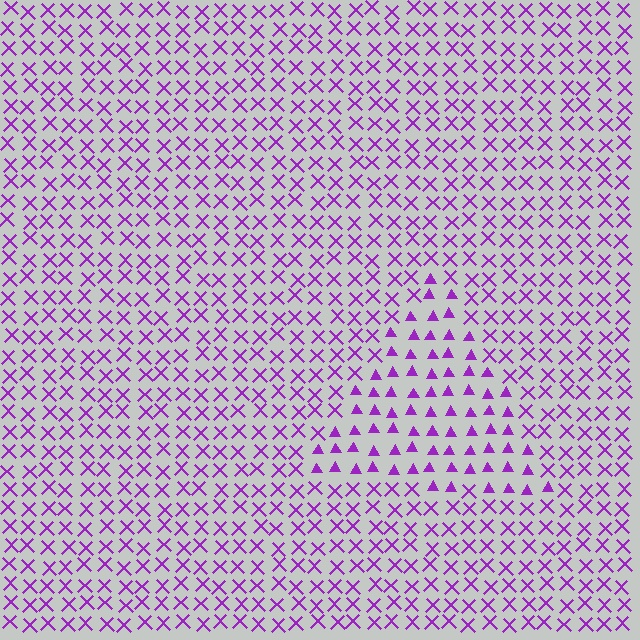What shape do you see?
I see a triangle.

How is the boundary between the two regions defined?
The boundary is defined by a change in element shape: triangles inside vs. X marks outside. All elements share the same color and spacing.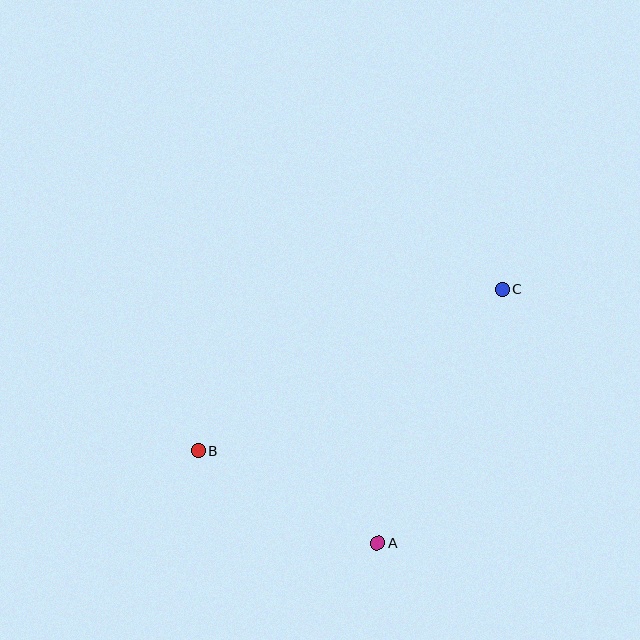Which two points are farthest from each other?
Points B and C are farthest from each other.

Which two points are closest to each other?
Points A and B are closest to each other.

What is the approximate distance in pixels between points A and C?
The distance between A and C is approximately 282 pixels.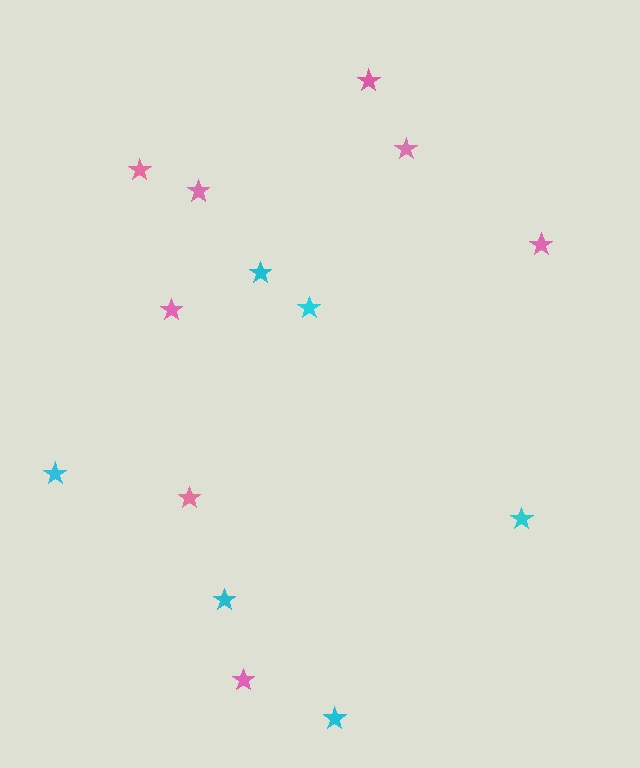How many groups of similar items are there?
There are 2 groups: one group of cyan stars (6) and one group of pink stars (8).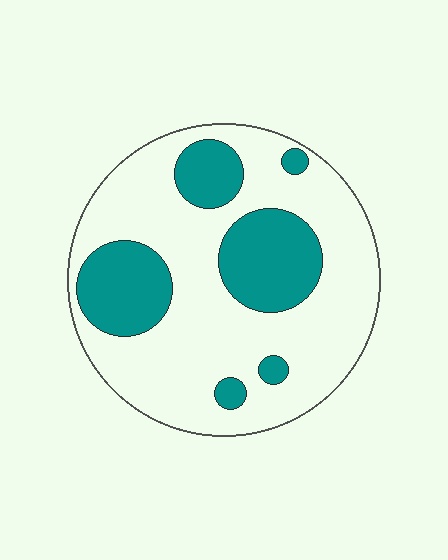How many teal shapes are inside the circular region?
6.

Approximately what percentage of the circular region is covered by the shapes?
Approximately 30%.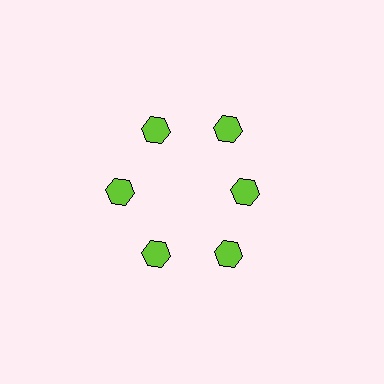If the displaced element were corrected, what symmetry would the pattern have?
It would have 6-fold rotational symmetry — the pattern would map onto itself every 60 degrees.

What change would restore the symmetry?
The symmetry would be restored by moving it outward, back onto the ring so that all 6 hexagons sit at equal angles and equal distance from the center.